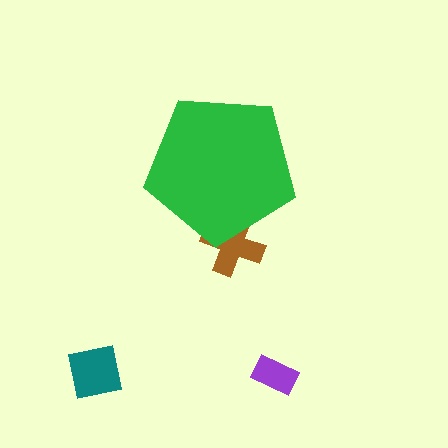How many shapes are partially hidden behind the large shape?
1 shape is partially hidden.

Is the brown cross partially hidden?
Yes, the brown cross is partially hidden behind the green pentagon.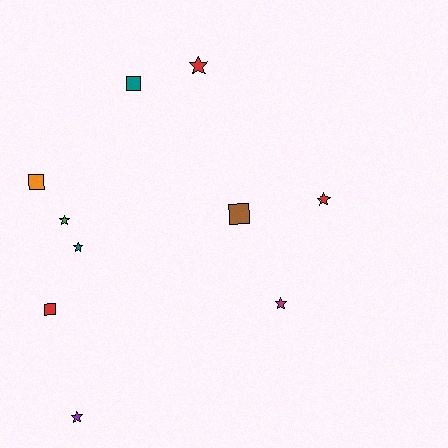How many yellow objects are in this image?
There are no yellow objects.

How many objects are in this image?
There are 10 objects.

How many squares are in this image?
There are 4 squares.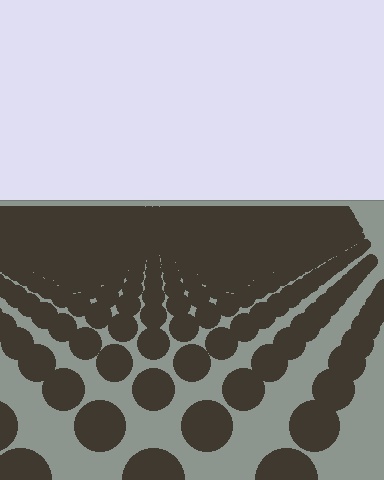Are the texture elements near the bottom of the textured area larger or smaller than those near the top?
Larger. Near the bottom, elements are closer to the viewer and appear at a bigger on-screen size.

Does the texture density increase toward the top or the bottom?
Density increases toward the top.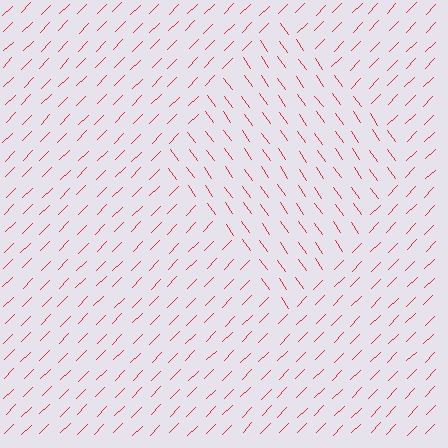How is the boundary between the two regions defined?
The boundary is defined purely by a change in line orientation (approximately 80 degrees difference). All lines are the same color and thickness.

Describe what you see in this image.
The image is filled with small red line segments. A diamond region in the image has lines oriented differently from the surrounding lines, creating a visible texture boundary.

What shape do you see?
I see a diamond.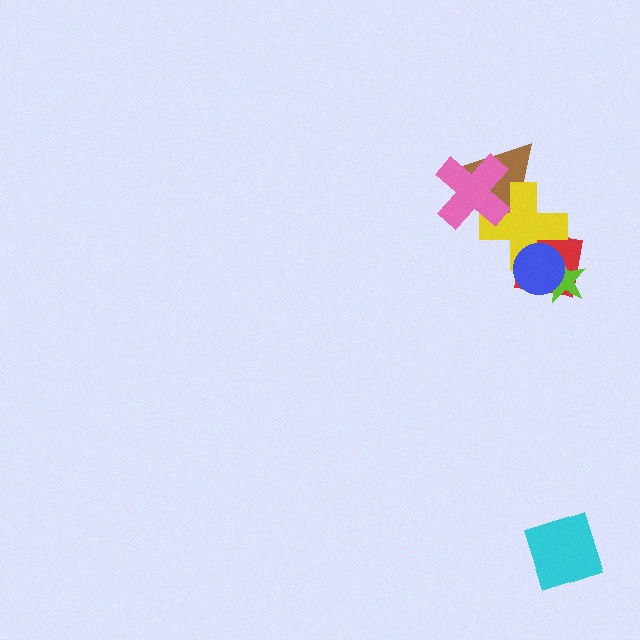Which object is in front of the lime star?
The blue circle is in front of the lime star.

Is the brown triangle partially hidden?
Yes, it is partially covered by another shape.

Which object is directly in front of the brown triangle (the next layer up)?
The yellow cross is directly in front of the brown triangle.